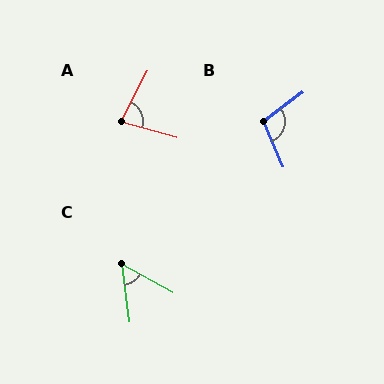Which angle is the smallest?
C, at approximately 53 degrees.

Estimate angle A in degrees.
Approximately 78 degrees.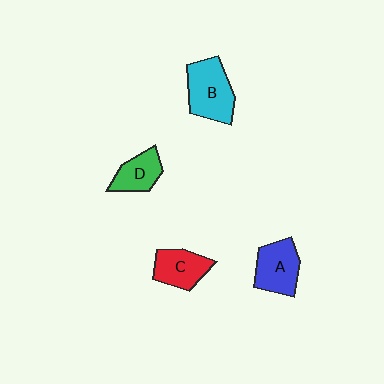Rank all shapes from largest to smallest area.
From largest to smallest: B (cyan), A (blue), C (red), D (green).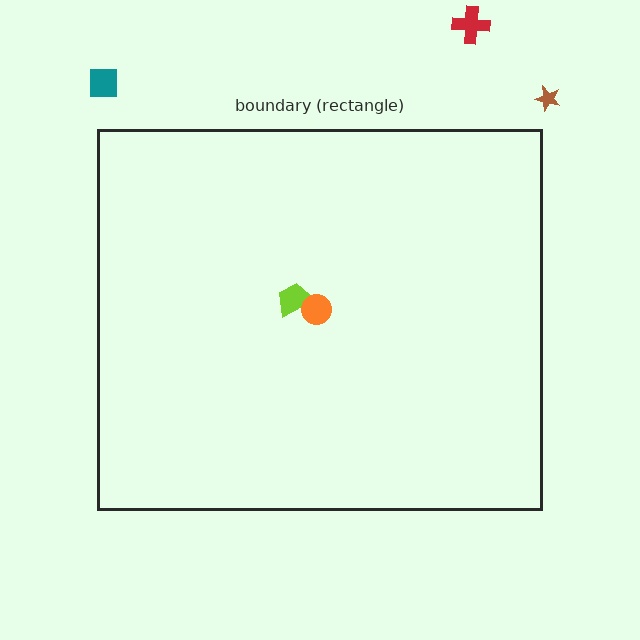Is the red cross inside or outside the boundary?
Outside.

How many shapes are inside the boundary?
2 inside, 3 outside.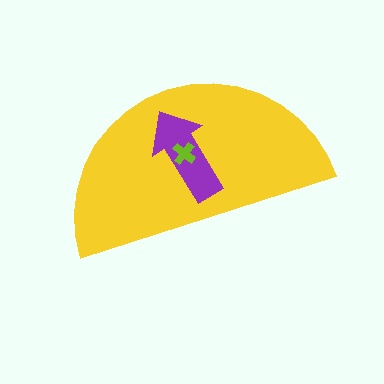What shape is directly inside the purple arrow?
The lime cross.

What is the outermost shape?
The yellow semicircle.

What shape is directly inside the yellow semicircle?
The purple arrow.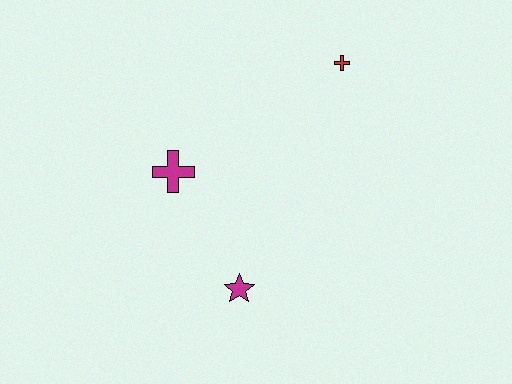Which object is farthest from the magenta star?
The red cross is farthest from the magenta star.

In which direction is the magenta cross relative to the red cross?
The magenta cross is to the left of the red cross.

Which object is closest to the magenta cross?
The magenta star is closest to the magenta cross.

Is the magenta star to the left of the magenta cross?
No